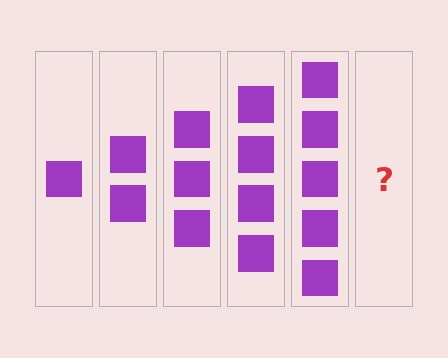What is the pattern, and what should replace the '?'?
The pattern is that each step adds one more square. The '?' should be 6 squares.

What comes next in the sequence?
The next element should be 6 squares.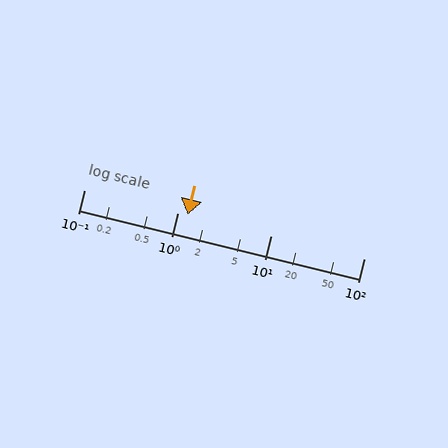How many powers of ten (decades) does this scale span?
The scale spans 3 decades, from 0.1 to 100.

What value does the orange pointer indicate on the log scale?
The pointer indicates approximately 1.3.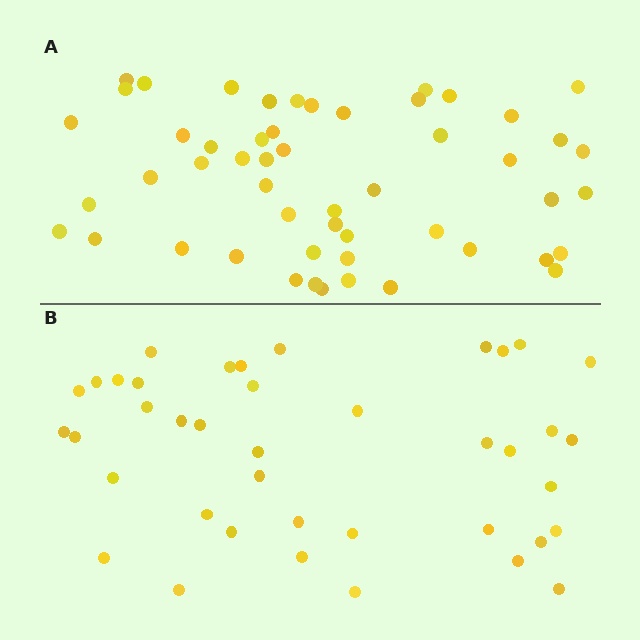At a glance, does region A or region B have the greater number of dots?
Region A (the top region) has more dots.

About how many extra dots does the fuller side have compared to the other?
Region A has roughly 12 or so more dots than region B.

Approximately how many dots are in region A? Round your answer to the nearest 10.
About 50 dots. (The exact count is 52, which rounds to 50.)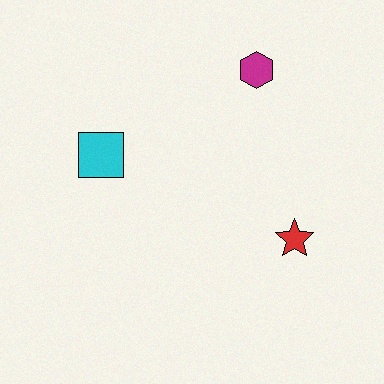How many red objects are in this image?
There is 1 red object.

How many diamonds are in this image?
There are no diamonds.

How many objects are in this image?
There are 3 objects.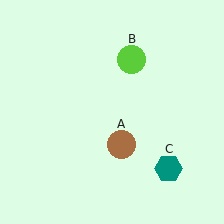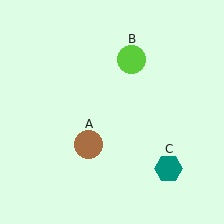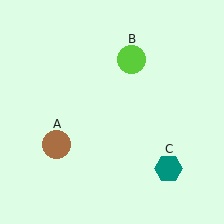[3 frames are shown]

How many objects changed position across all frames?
1 object changed position: brown circle (object A).